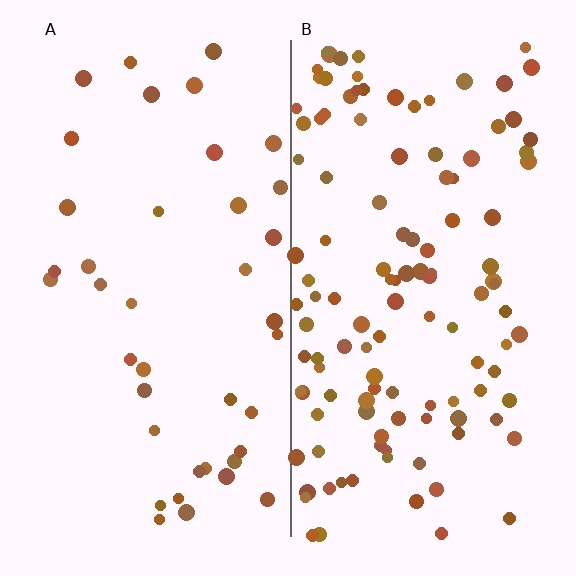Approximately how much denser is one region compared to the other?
Approximately 3.1× — region B over region A.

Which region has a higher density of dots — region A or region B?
B (the right).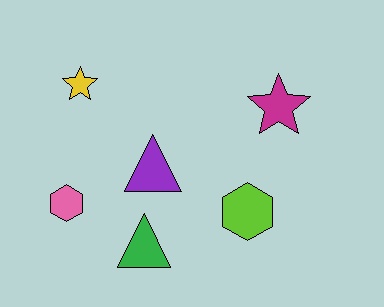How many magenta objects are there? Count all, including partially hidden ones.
There is 1 magenta object.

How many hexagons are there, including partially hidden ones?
There are 2 hexagons.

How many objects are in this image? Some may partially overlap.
There are 6 objects.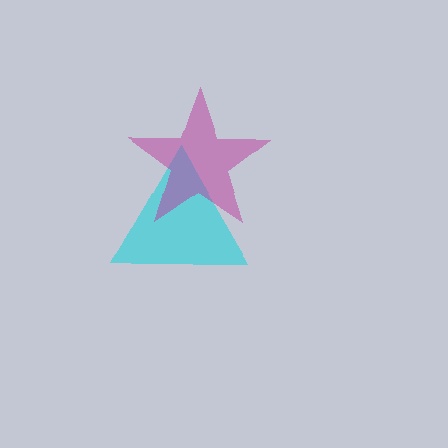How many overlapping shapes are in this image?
There are 2 overlapping shapes in the image.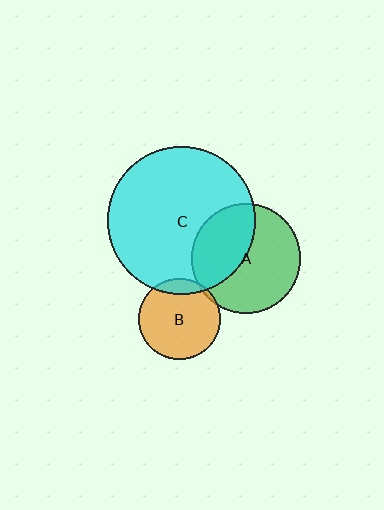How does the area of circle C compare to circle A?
Approximately 1.8 times.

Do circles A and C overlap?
Yes.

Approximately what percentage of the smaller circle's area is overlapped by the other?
Approximately 40%.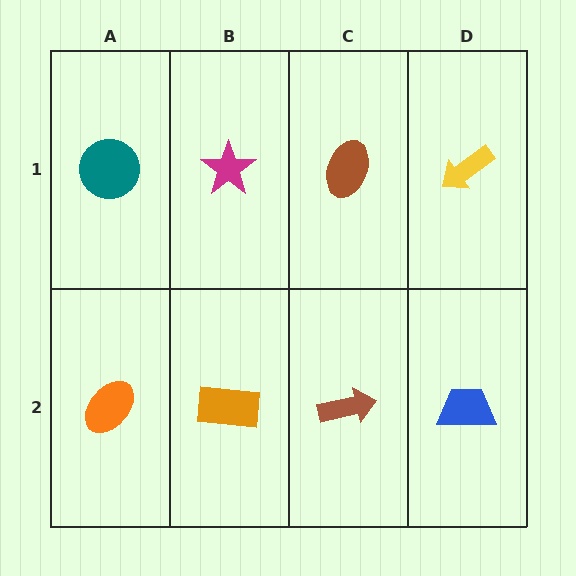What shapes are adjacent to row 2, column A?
A teal circle (row 1, column A), an orange rectangle (row 2, column B).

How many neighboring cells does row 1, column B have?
3.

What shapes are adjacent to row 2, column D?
A yellow arrow (row 1, column D), a brown arrow (row 2, column C).